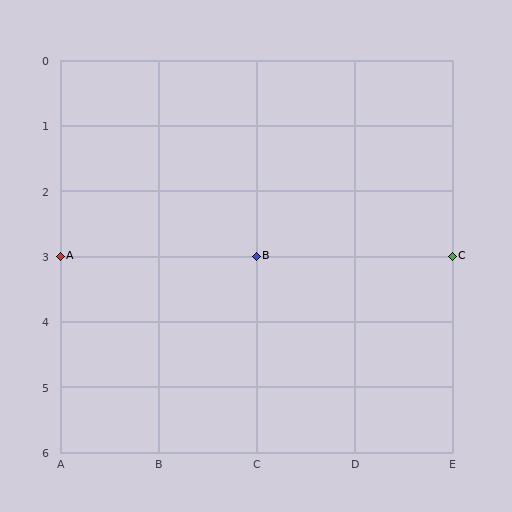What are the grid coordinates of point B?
Point B is at grid coordinates (C, 3).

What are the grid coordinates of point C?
Point C is at grid coordinates (E, 3).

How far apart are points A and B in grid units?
Points A and B are 2 columns apart.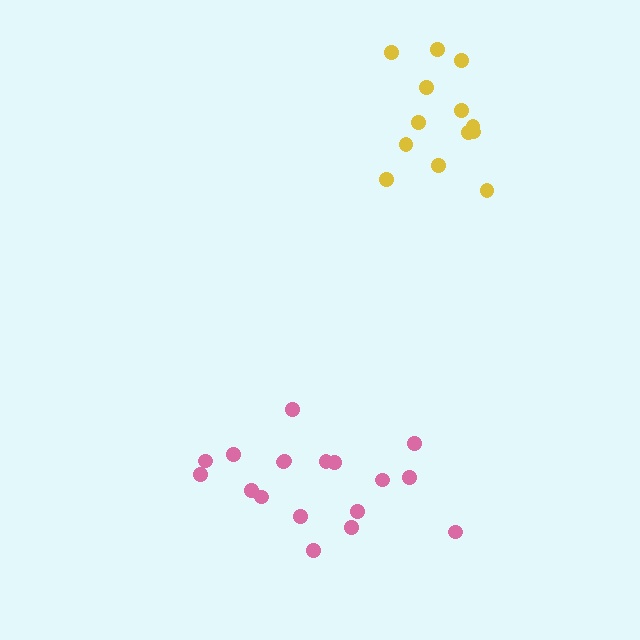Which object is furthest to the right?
The yellow cluster is rightmost.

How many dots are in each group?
Group 1: 14 dots, Group 2: 18 dots (32 total).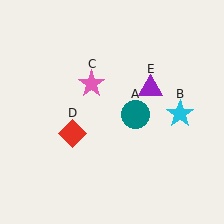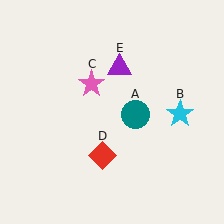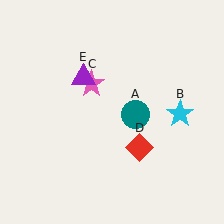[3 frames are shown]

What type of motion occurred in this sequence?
The red diamond (object D), purple triangle (object E) rotated counterclockwise around the center of the scene.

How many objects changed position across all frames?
2 objects changed position: red diamond (object D), purple triangle (object E).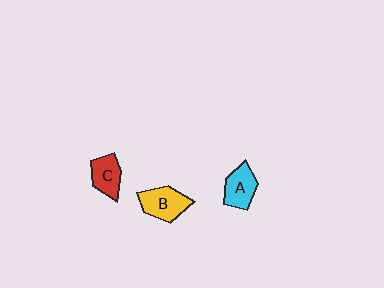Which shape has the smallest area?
Shape C (red).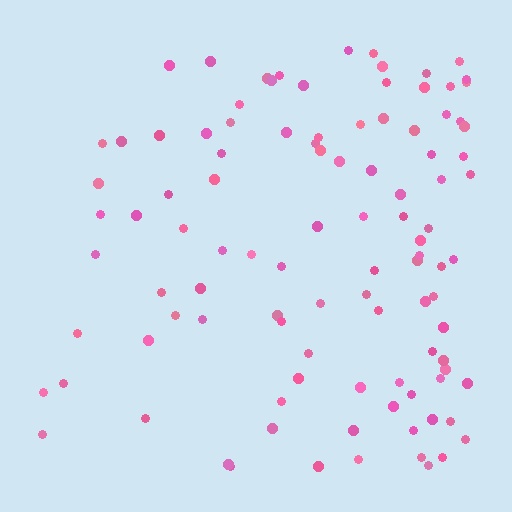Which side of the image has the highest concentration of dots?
The right.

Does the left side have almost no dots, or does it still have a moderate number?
Still a moderate number, just noticeably fewer than the right.